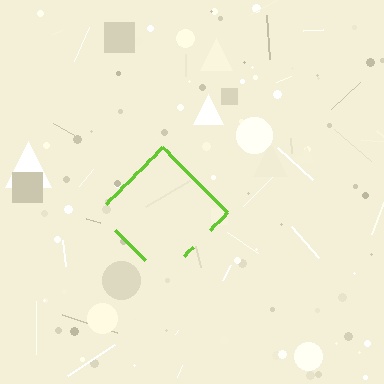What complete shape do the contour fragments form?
The contour fragments form a diamond.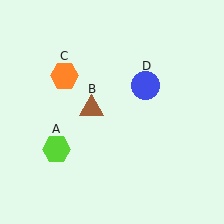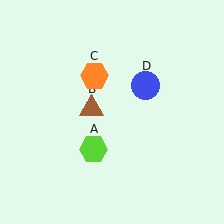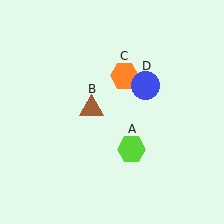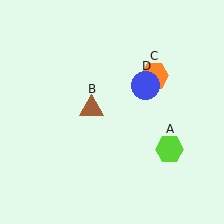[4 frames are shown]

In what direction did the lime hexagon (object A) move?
The lime hexagon (object A) moved right.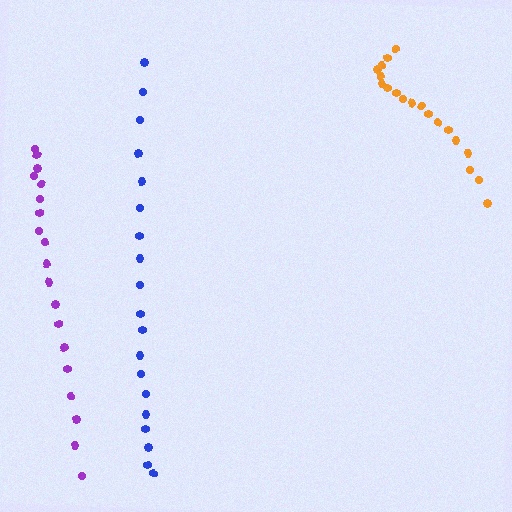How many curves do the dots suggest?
There are 3 distinct paths.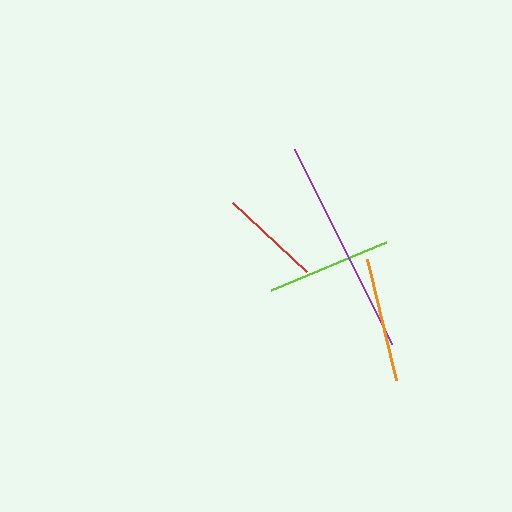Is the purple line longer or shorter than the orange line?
The purple line is longer than the orange line.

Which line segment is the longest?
The purple line is the longest at approximately 218 pixels.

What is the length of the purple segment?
The purple segment is approximately 218 pixels long.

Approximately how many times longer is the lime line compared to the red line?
The lime line is approximately 1.2 times the length of the red line.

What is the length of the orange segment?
The orange segment is approximately 124 pixels long.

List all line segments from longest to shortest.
From longest to shortest: purple, orange, lime, red.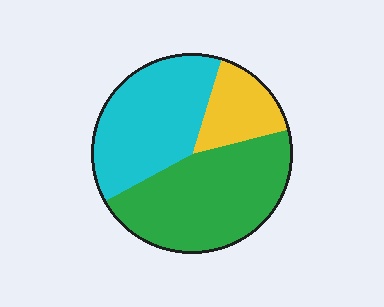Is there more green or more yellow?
Green.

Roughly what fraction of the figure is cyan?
Cyan takes up about three eighths (3/8) of the figure.